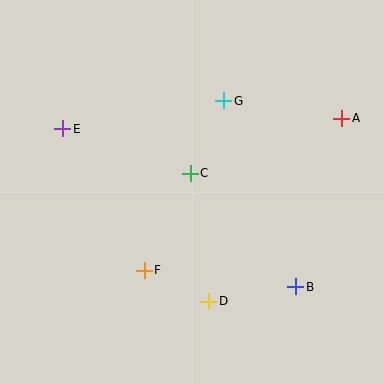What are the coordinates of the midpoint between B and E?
The midpoint between B and E is at (179, 208).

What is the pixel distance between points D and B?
The distance between D and B is 88 pixels.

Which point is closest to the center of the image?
Point C at (190, 173) is closest to the center.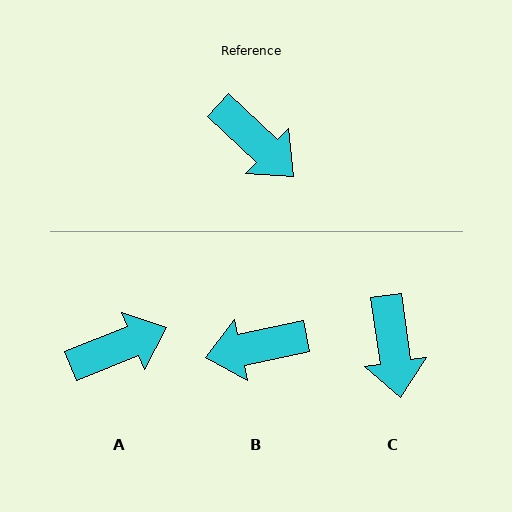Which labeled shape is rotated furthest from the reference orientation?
B, about 125 degrees away.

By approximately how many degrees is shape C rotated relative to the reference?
Approximately 38 degrees clockwise.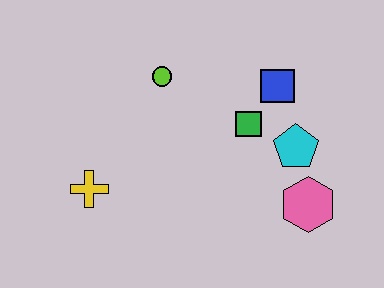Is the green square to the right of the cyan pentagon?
No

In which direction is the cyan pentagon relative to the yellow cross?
The cyan pentagon is to the right of the yellow cross.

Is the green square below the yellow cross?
No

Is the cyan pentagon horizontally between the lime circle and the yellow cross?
No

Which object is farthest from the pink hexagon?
The yellow cross is farthest from the pink hexagon.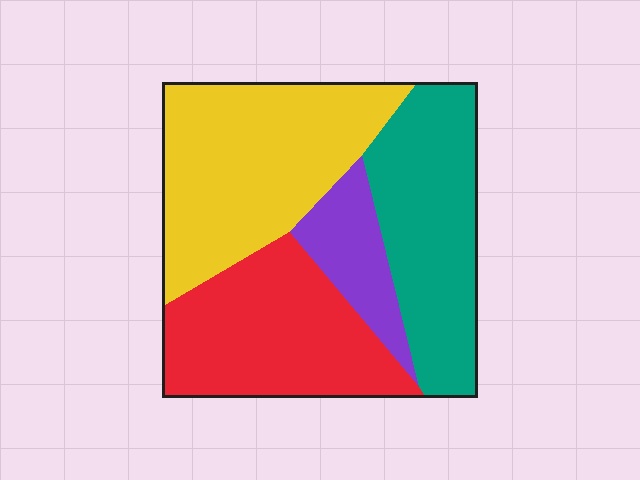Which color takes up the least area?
Purple, at roughly 10%.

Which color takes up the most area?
Yellow, at roughly 35%.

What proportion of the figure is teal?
Teal takes up about one quarter (1/4) of the figure.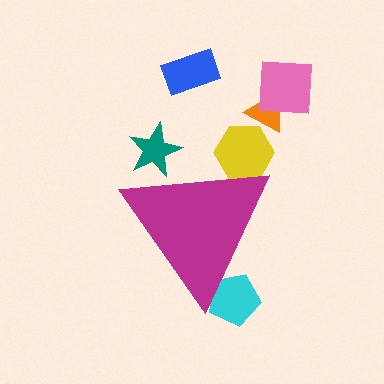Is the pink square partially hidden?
No, the pink square is fully visible.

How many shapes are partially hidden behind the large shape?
3 shapes are partially hidden.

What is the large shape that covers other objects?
A magenta triangle.